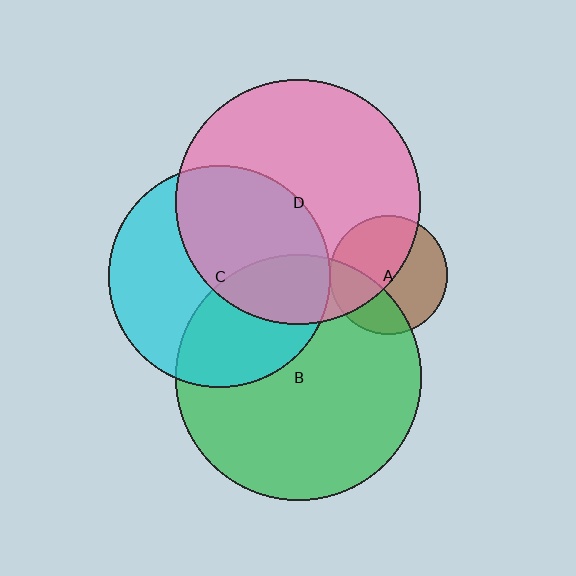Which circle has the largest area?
Circle B (green).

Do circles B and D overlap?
Yes.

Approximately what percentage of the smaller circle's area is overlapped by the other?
Approximately 20%.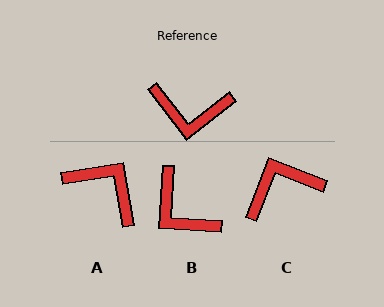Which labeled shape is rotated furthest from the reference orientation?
A, about 152 degrees away.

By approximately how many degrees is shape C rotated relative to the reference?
Approximately 149 degrees clockwise.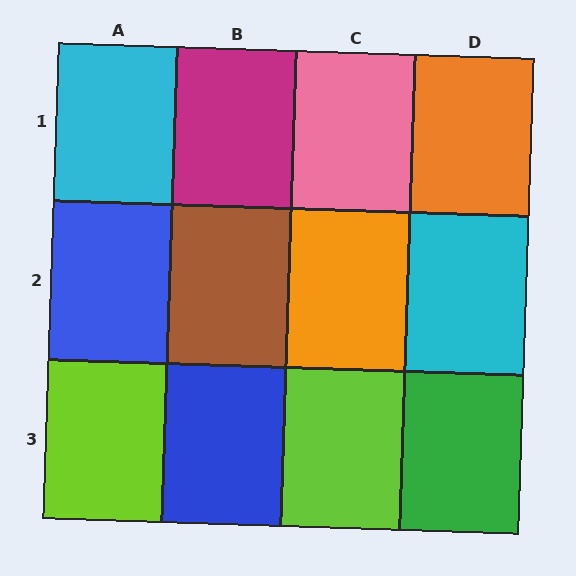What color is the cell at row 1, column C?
Pink.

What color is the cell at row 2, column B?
Brown.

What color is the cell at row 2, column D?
Cyan.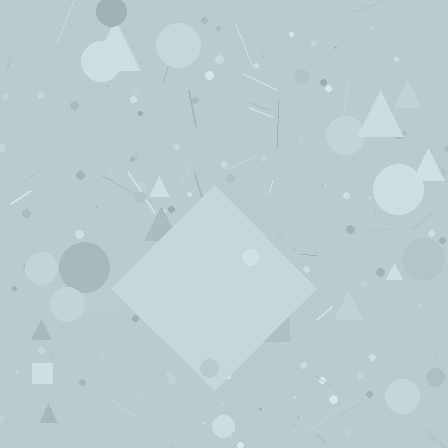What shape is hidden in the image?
A diamond is hidden in the image.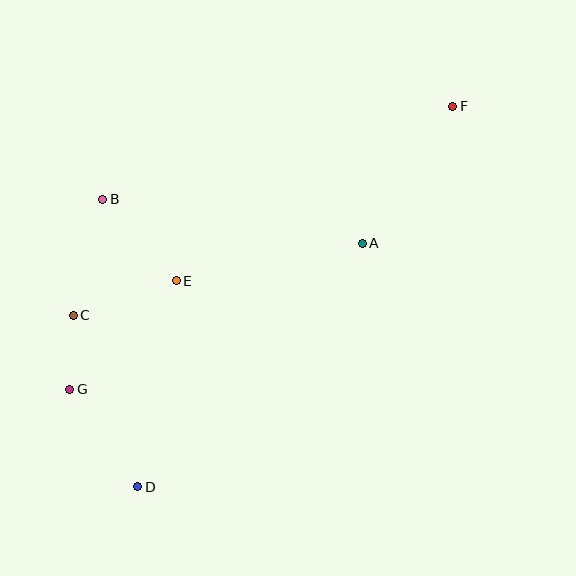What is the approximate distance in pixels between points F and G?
The distance between F and G is approximately 476 pixels.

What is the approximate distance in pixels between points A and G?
The distance between A and G is approximately 327 pixels.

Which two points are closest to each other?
Points C and G are closest to each other.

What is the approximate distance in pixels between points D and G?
The distance between D and G is approximately 119 pixels.